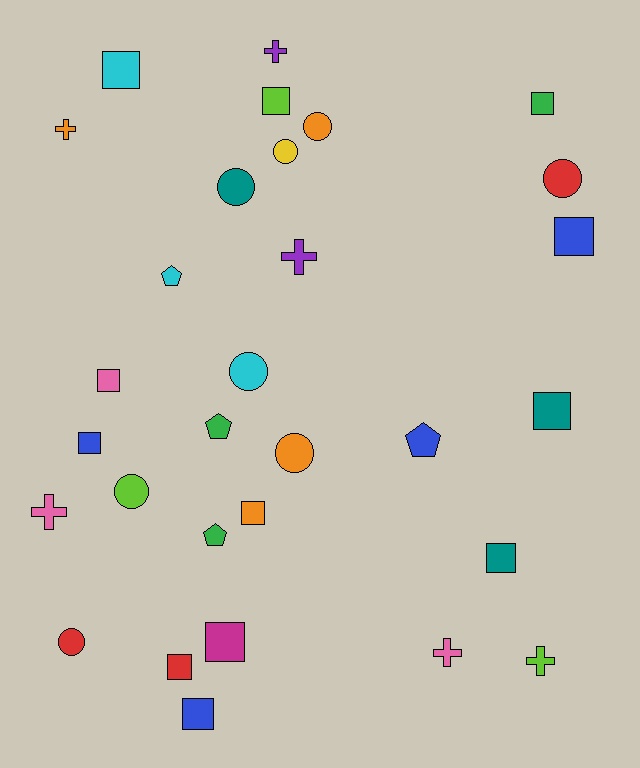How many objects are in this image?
There are 30 objects.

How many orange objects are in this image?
There are 4 orange objects.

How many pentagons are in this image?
There are 4 pentagons.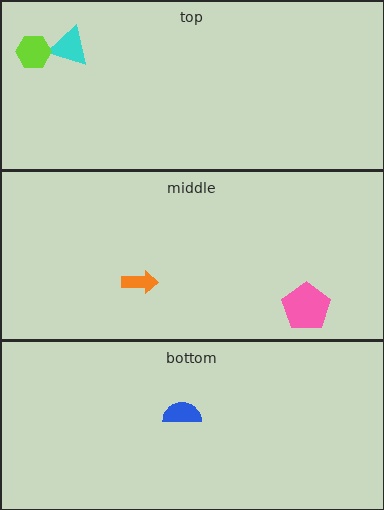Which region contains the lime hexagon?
The top region.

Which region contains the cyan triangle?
The top region.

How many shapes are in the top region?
2.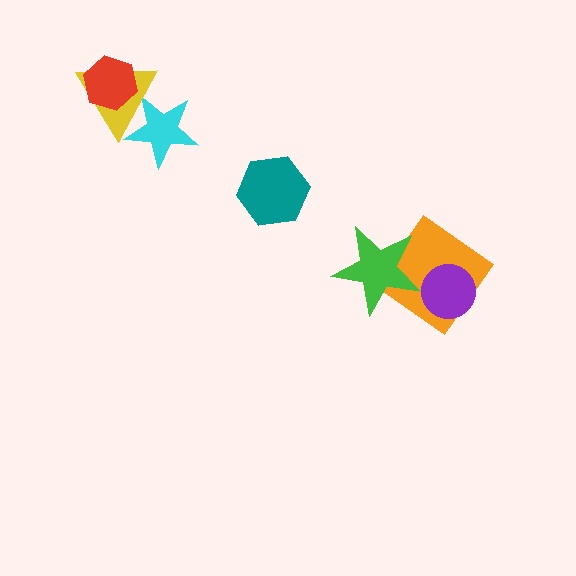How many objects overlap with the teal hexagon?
0 objects overlap with the teal hexagon.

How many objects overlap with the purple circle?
1 object overlaps with the purple circle.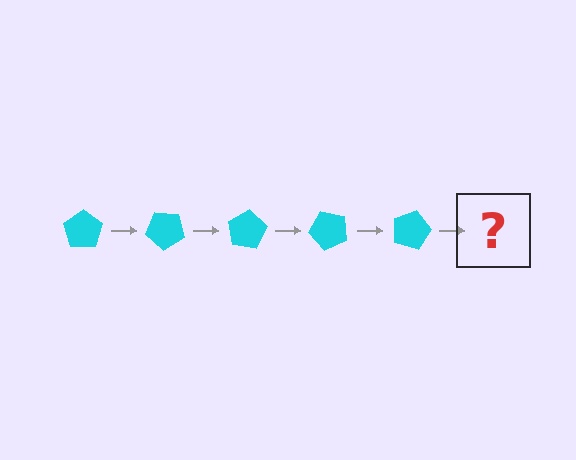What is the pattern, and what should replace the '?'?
The pattern is that the pentagon rotates 40 degrees each step. The '?' should be a cyan pentagon rotated 200 degrees.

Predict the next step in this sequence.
The next step is a cyan pentagon rotated 200 degrees.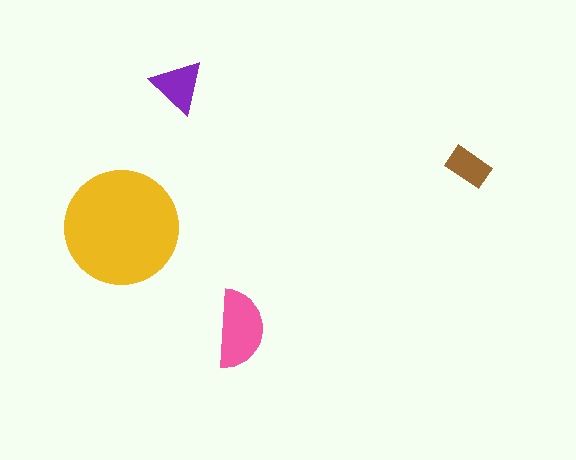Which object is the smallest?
The brown rectangle.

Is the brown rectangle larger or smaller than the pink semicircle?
Smaller.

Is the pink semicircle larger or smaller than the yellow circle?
Smaller.